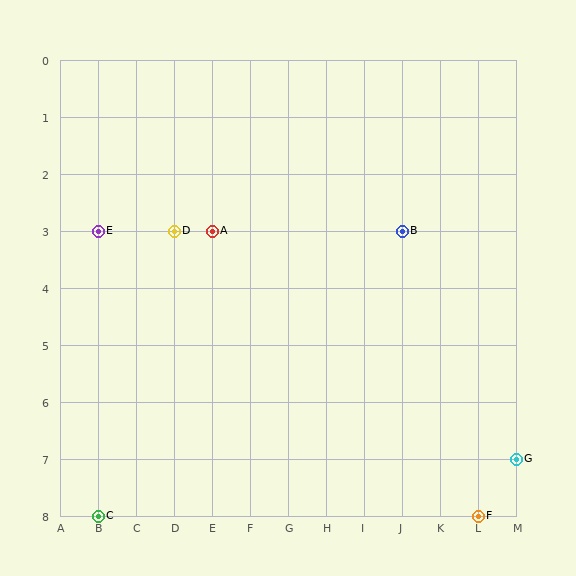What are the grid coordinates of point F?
Point F is at grid coordinates (L, 8).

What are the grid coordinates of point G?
Point G is at grid coordinates (M, 7).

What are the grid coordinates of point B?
Point B is at grid coordinates (J, 3).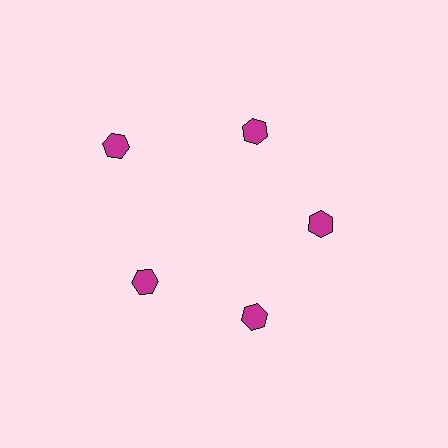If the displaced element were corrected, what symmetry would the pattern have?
It would have 5-fold rotational symmetry — the pattern would map onto itself every 72 degrees.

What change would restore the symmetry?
The symmetry would be restored by moving it inward, back onto the ring so that all 5 hexagons sit at equal angles and equal distance from the center.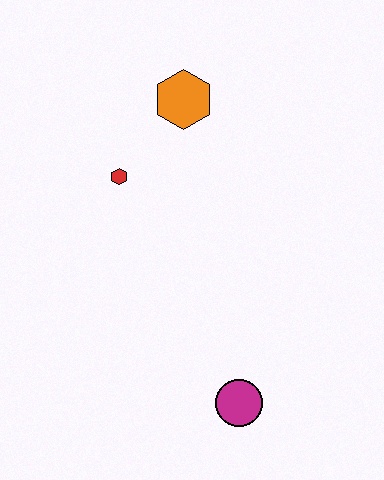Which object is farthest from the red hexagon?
The magenta circle is farthest from the red hexagon.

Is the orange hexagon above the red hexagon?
Yes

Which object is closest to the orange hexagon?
The red hexagon is closest to the orange hexagon.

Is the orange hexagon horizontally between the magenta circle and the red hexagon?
Yes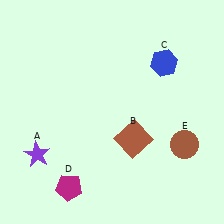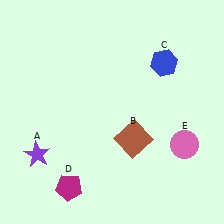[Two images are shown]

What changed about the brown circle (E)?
In Image 1, E is brown. In Image 2, it changed to pink.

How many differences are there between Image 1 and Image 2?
There is 1 difference between the two images.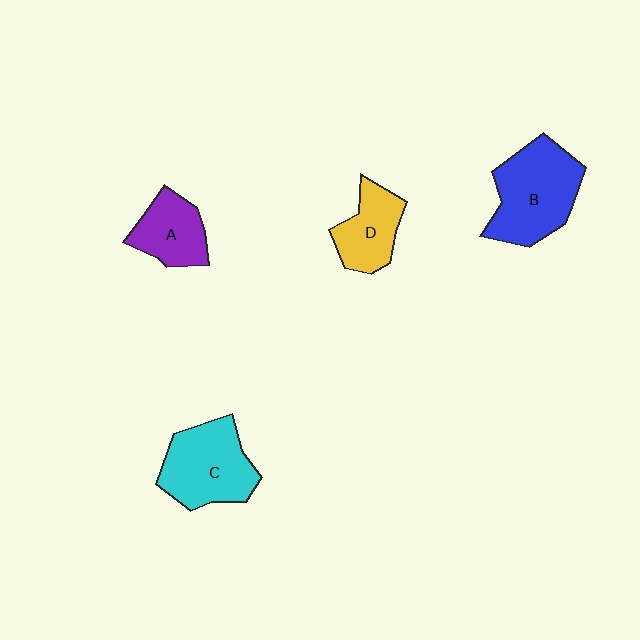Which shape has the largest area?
Shape B (blue).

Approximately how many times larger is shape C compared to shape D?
Approximately 1.5 times.